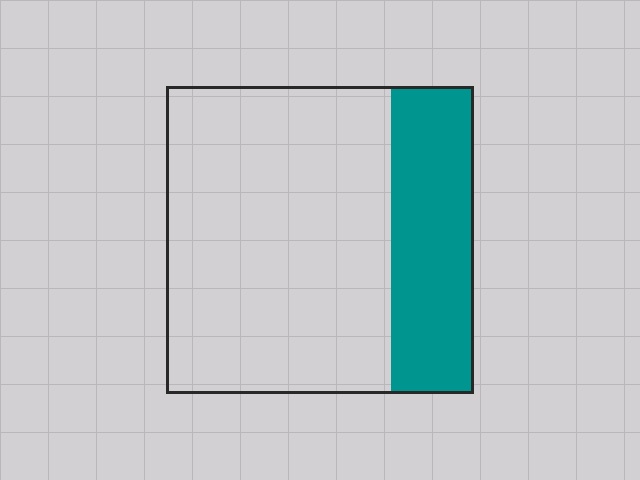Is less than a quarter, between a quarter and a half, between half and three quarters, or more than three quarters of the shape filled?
Between a quarter and a half.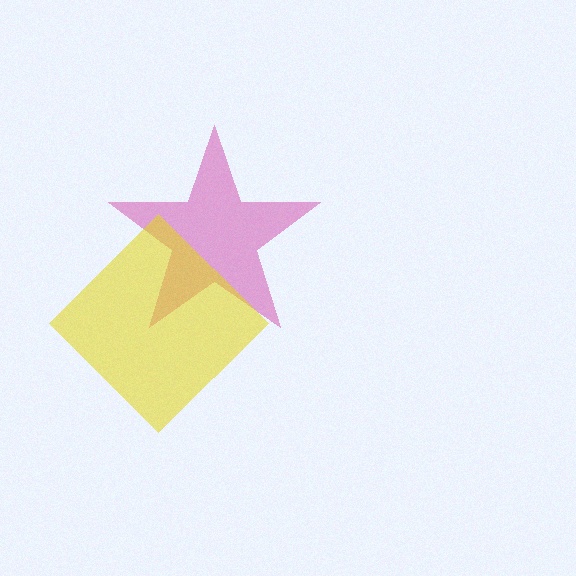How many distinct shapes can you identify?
There are 2 distinct shapes: a magenta star, a yellow diamond.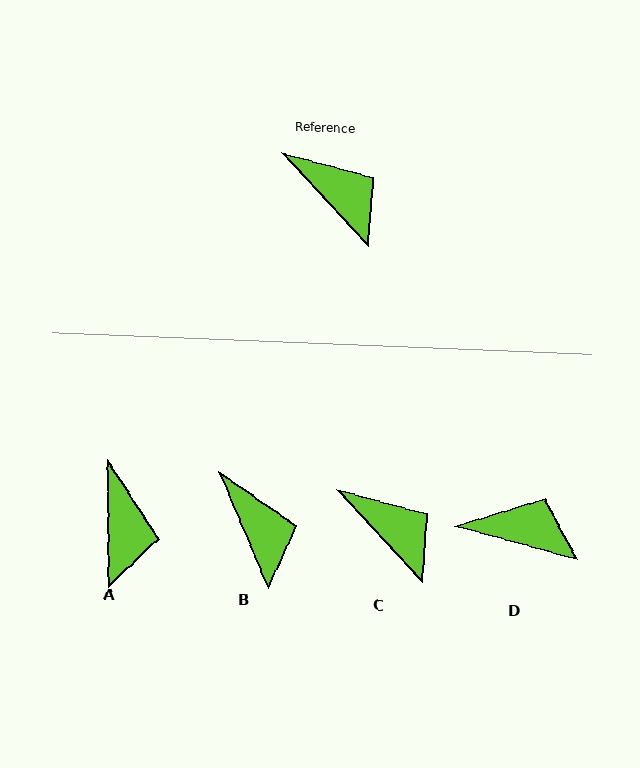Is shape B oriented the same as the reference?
No, it is off by about 20 degrees.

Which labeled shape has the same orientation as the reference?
C.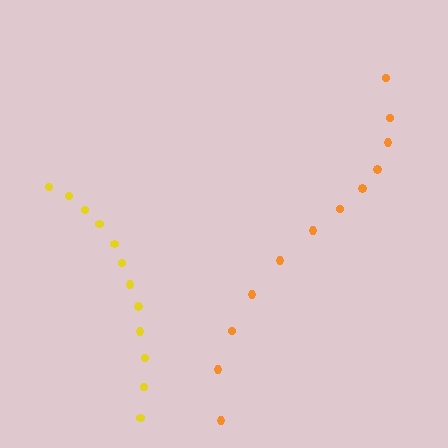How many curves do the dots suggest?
There are 2 distinct paths.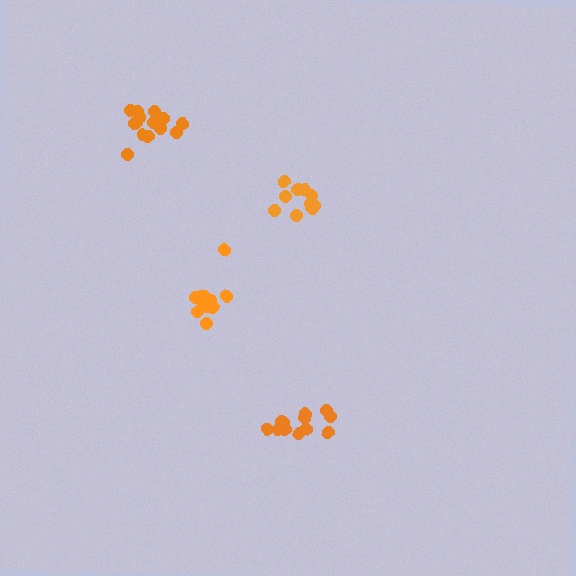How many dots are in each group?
Group 1: 13 dots, Group 2: 12 dots, Group 3: 14 dots, Group 4: 11 dots (50 total).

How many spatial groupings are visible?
There are 4 spatial groupings.